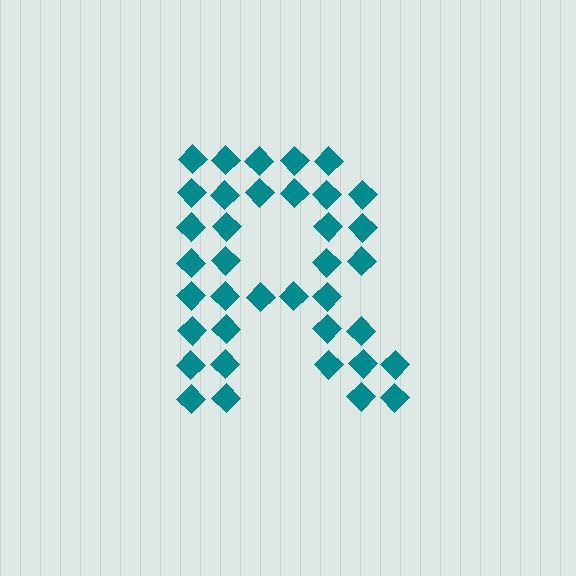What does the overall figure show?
The overall figure shows the letter R.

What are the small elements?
The small elements are diamonds.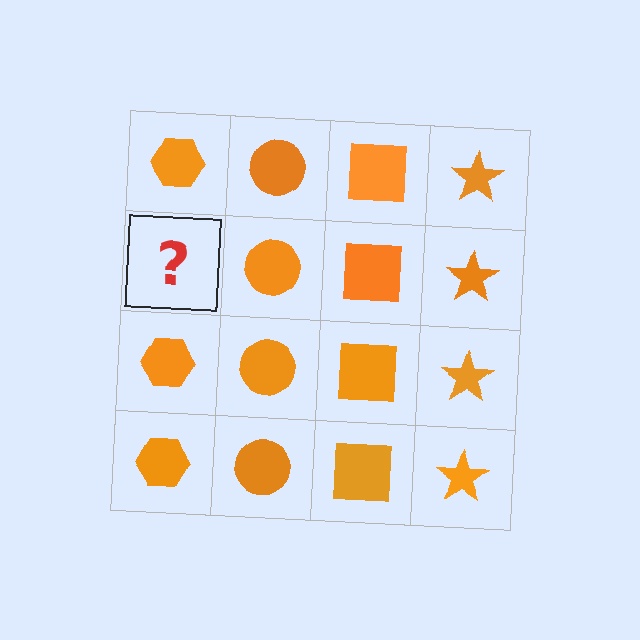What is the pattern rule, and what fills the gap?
The rule is that each column has a consistent shape. The gap should be filled with an orange hexagon.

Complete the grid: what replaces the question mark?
The question mark should be replaced with an orange hexagon.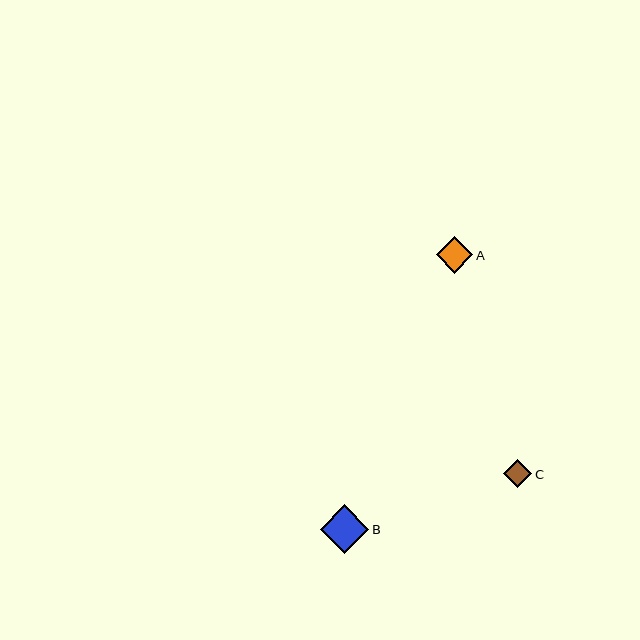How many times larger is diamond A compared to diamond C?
Diamond A is approximately 1.3 times the size of diamond C.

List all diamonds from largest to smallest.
From largest to smallest: B, A, C.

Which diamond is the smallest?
Diamond C is the smallest with a size of approximately 28 pixels.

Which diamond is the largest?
Diamond B is the largest with a size of approximately 48 pixels.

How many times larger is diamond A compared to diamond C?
Diamond A is approximately 1.3 times the size of diamond C.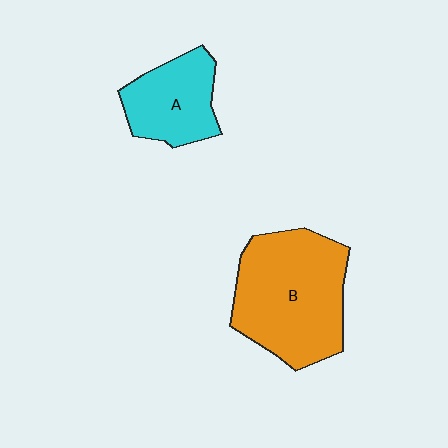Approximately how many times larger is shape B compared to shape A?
Approximately 1.9 times.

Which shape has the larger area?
Shape B (orange).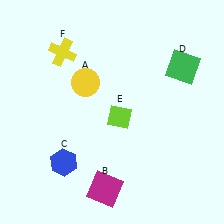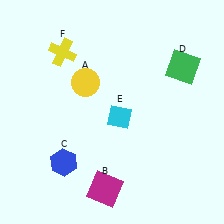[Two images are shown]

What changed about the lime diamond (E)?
In Image 1, E is lime. In Image 2, it changed to cyan.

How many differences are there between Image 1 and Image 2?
There is 1 difference between the two images.